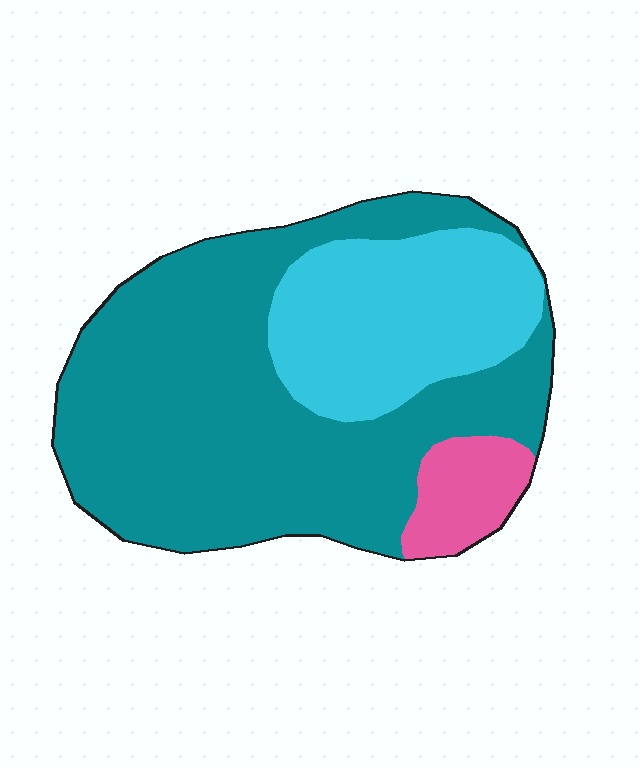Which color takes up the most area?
Teal, at roughly 65%.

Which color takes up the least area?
Pink, at roughly 10%.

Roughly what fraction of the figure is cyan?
Cyan covers about 25% of the figure.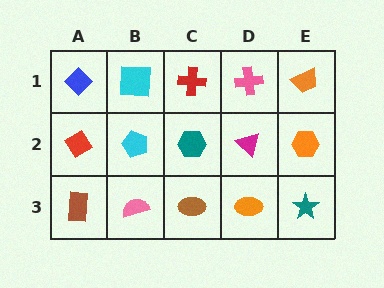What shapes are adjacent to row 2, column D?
A pink cross (row 1, column D), an orange ellipse (row 3, column D), a teal hexagon (row 2, column C), an orange hexagon (row 2, column E).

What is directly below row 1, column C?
A teal hexagon.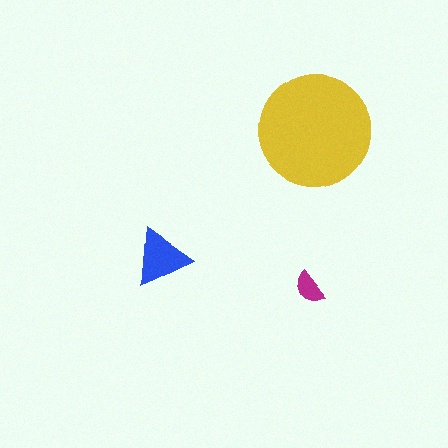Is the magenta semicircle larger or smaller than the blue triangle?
Smaller.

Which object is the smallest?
The magenta semicircle.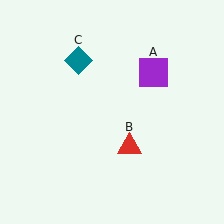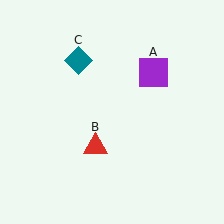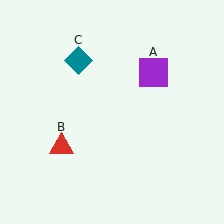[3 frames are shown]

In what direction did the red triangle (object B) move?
The red triangle (object B) moved left.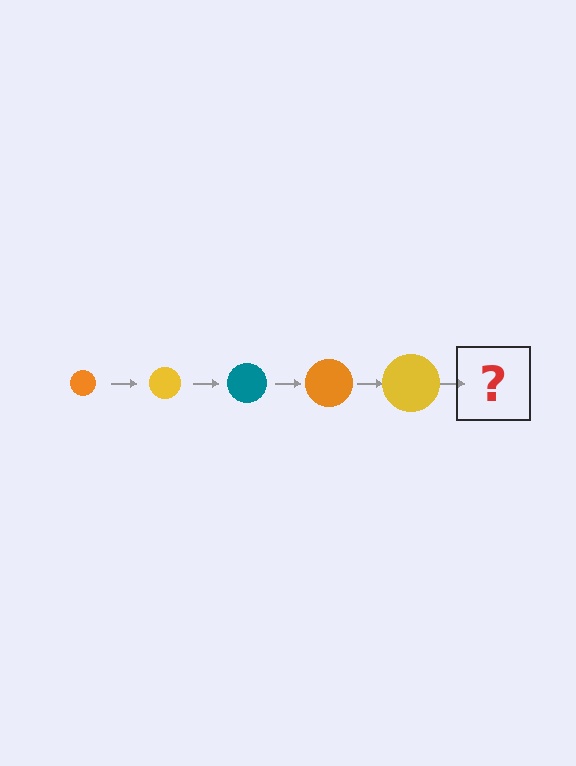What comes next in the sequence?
The next element should be a teal circle, larger than the previous one.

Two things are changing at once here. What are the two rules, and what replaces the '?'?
The two rules are that the circle grows larger each step and the color cycles through orange, yellow, and teal. The '?' should be a teal circle, larger than the previous one.